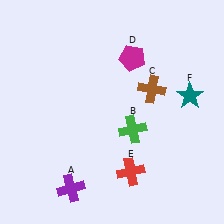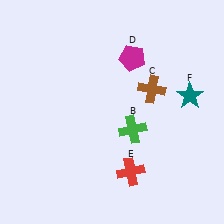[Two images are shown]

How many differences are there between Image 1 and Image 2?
There is 1 difference between the two images.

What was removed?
The purple cross (A) was removed in Image 2.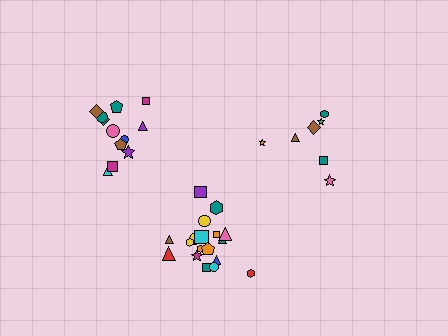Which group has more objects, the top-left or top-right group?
The top-left group.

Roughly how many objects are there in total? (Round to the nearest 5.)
Roughly 35 objects in total.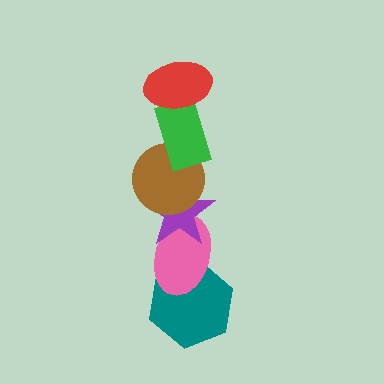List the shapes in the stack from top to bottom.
From top to bottom: the red ellipse, the green rectangle, the brown circle, the purple star, the pink ellipse, the teal hexagon.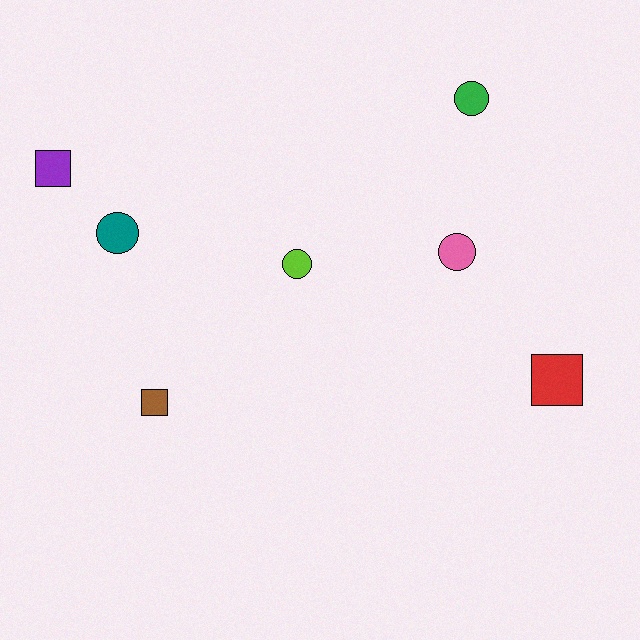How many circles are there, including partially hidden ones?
There are 4 circles.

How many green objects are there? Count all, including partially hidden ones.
There is 1 green object.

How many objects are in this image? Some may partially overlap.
There are 7 objects.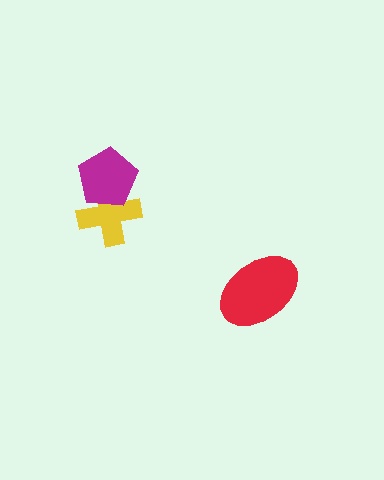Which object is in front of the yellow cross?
The magenta pentagon is in front of the yellow cross.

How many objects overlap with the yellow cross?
1 object overlaps with the yellow cross.